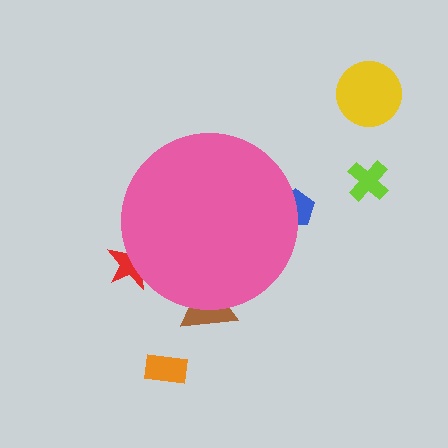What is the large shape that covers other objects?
A pink circle.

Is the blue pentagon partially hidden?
Yes, the blue pentagon is partially hidden behind the pink circle.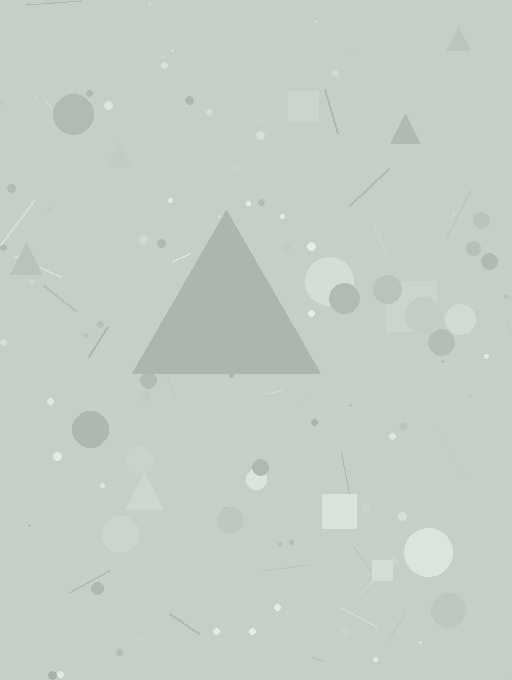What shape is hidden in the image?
A triangle is hidden in the image.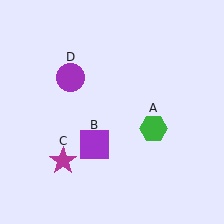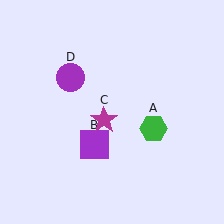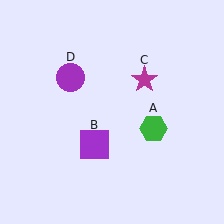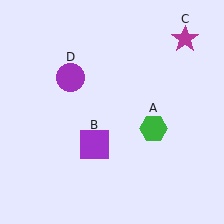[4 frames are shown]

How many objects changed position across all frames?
1 object changed position: magenta star (object C).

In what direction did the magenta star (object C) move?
The magenta star (object C) moved up and to the right.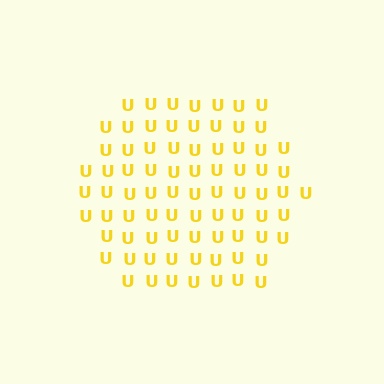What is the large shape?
The large shape is a hexagon.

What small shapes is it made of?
It is made of small letter U's.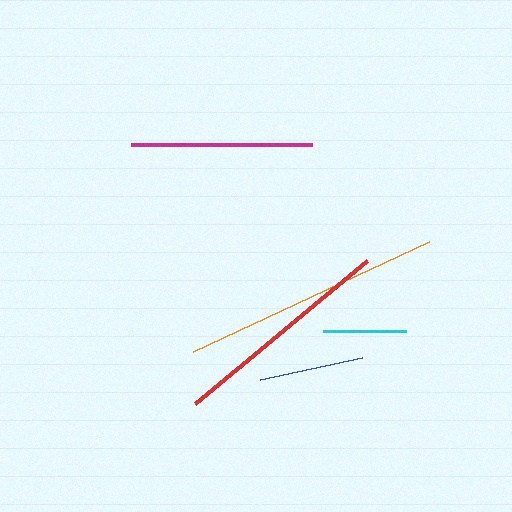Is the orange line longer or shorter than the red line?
The orange line is longer than the red line.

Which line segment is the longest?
The orange line is the longest at approximately 260 pixels.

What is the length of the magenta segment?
The magenta segment is approximately 181 pixels long.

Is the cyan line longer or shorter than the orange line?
The orange line is longer than the cyan line.